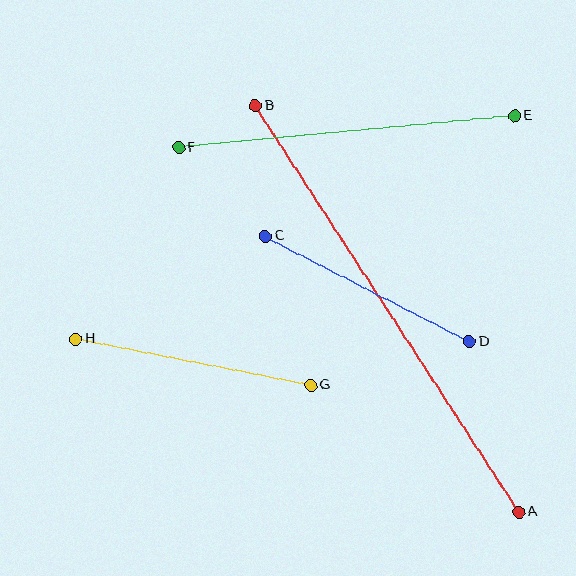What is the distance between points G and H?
The distance is approximately 239 pixels.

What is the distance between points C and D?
The distance is approximately 230 pixels.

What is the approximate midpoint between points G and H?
The midpoint is at approximately (193, 362) pixels.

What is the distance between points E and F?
The distance is approximately 337 pixels.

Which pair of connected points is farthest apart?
Points A and B are farthest apart.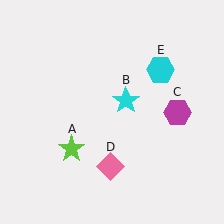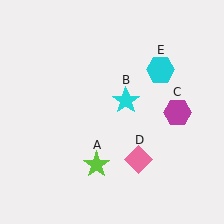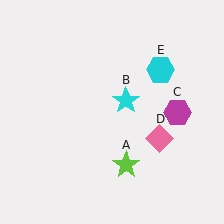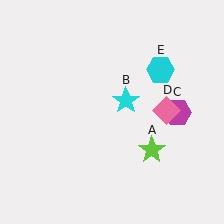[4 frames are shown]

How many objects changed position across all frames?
2 objects changed position: lime star (object A), pink diamond (object D).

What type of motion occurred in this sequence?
The lime star (object A), pink diamond (object D) rotated counterclockwise around the center of the scene.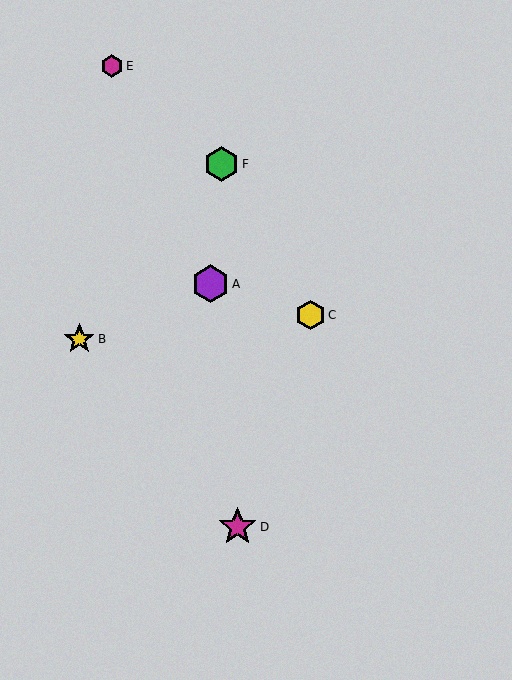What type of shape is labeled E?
Shape E is a magenta hexagon.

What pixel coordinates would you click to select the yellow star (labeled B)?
Click at (79, 339) to select the yellow star B.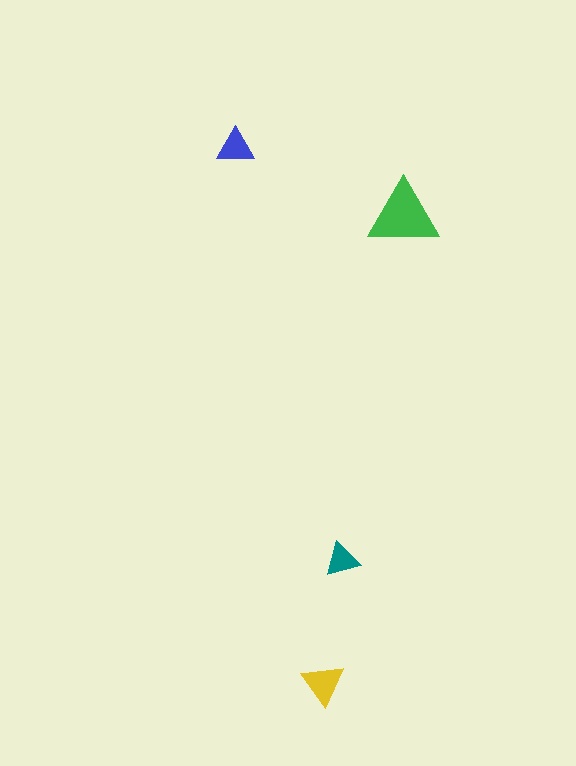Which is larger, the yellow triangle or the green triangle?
The green one.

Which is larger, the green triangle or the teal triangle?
The green one.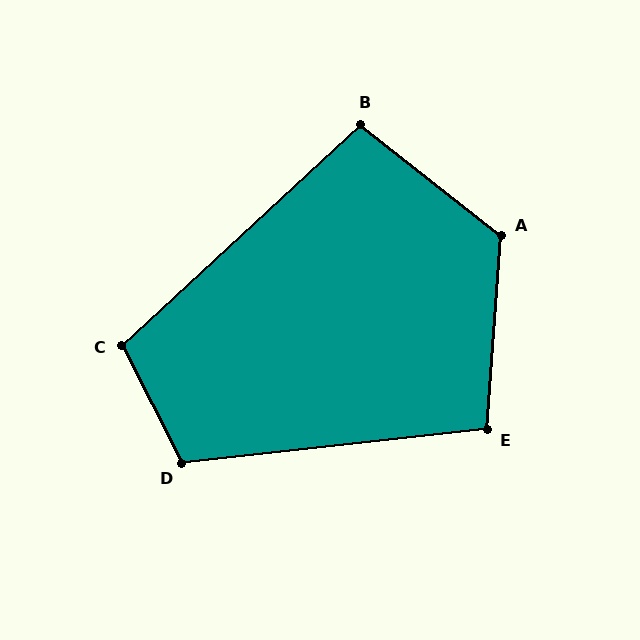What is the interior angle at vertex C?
Approximately 106 degrees (obtuse).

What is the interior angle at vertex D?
Approximately 110 degrees (obtuse).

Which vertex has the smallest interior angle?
B, at approximately 99 degrees.